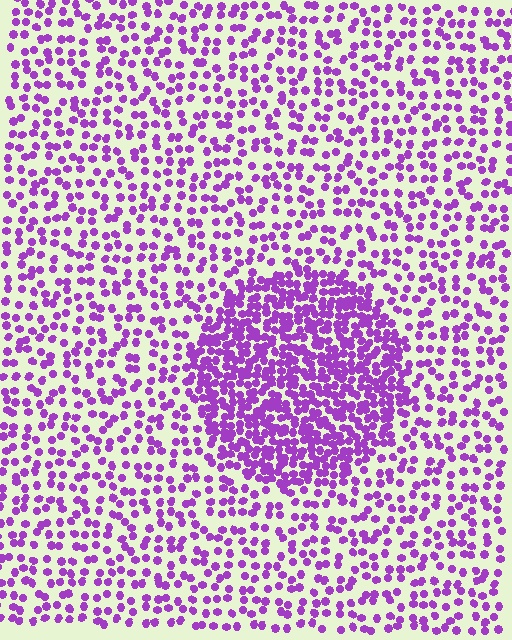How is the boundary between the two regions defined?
The boundary is defined by a change in element density (approximately 2.3x ratio). All elements are the same color, size, and shape.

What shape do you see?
I see a circle.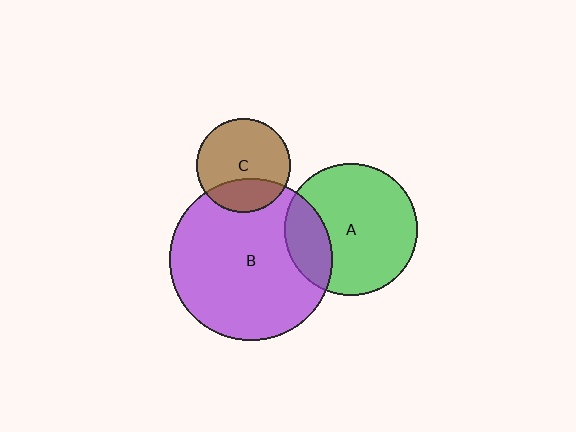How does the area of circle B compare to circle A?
Approximately 1.5 times.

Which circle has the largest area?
Circle B (purple).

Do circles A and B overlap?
Yes.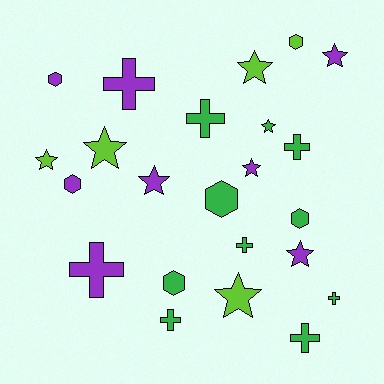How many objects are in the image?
There are 23 objects.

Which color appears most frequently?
Green, with 10 objects.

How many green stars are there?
There is 1 green star.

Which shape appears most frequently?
Star, with 9 objects.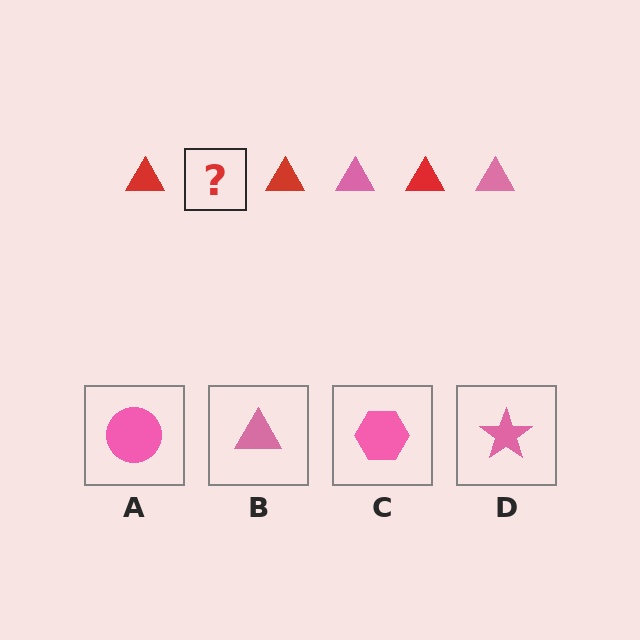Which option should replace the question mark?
Option B.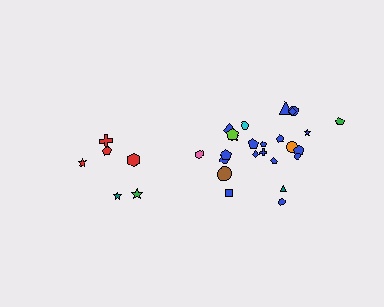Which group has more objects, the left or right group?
The right group.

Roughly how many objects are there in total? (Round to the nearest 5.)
Roughly 30 objects in total.